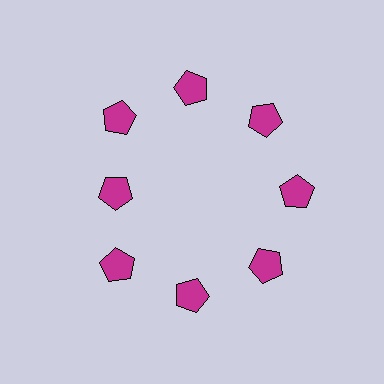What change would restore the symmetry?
The symmetry would be restored by moving it outward, back onto the ring so that all 8 pentagons sit at equal angles and equal distance from the center.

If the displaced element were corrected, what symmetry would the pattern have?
It would have 8-fold rotational symmetry — the pattern would map onto itself every 45 degrees.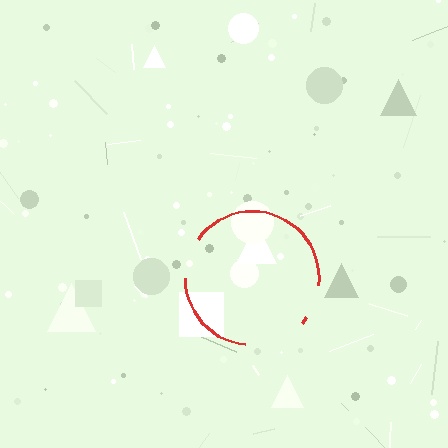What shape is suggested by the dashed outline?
The dashed outline suggests a circle.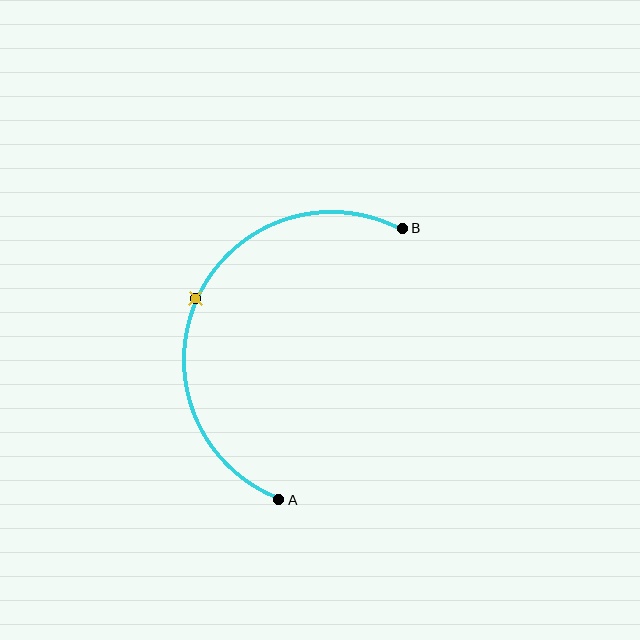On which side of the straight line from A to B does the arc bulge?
The arc bulges to the left of the straight line connecting A and B.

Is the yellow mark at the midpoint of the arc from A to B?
Yes. The yellow mark lies on the arc at equal arc-length from both A and B — it is the arc midpoint.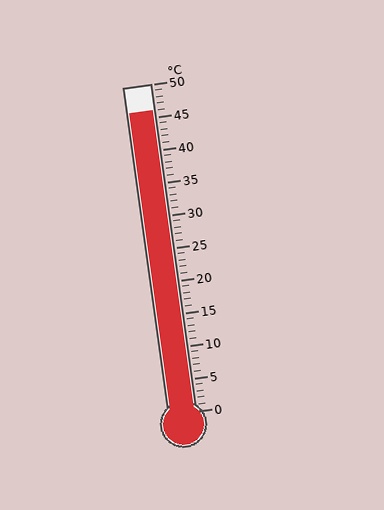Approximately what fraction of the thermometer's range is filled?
The thermometer is filled to approximately 90% of its range.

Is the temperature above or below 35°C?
The temperature is above 35°C.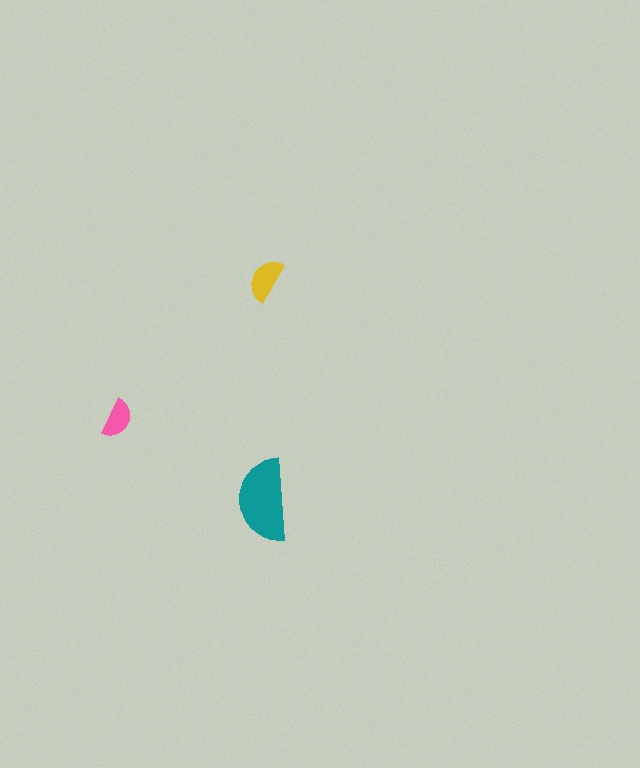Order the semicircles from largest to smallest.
the teal one, the yellow one, the pink one.